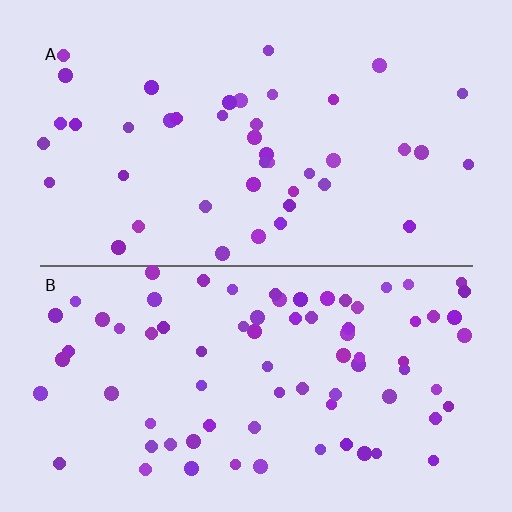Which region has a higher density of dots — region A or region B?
B (the bottom).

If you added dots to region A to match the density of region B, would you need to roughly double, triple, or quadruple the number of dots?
Approximately double.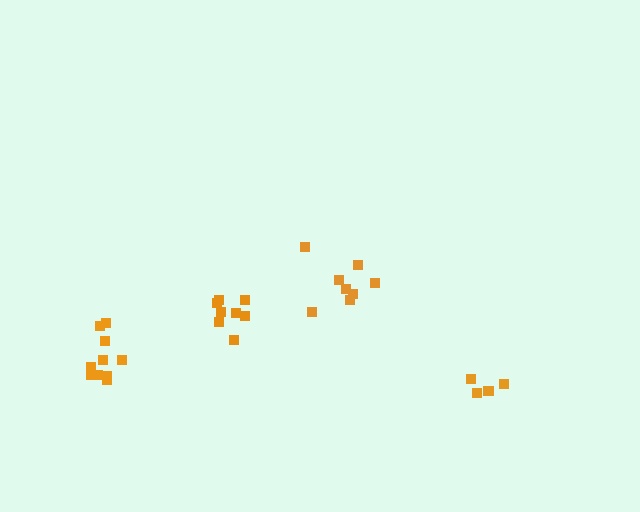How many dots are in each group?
Group 1: 8 dots, Group 2: 8 dots, Group 3: 10 dots, Group 4: 5 dots (31 total).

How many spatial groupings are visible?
There are 4 spatial groupings.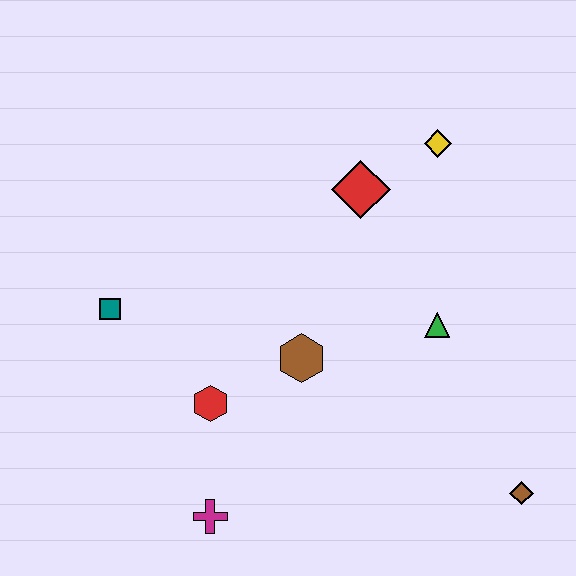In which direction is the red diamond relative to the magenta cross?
The red diamond is above the magenta cross.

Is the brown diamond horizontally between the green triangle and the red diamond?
No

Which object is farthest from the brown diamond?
The teal square is farthest from the brown diamond.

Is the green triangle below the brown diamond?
No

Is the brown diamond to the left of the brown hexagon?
No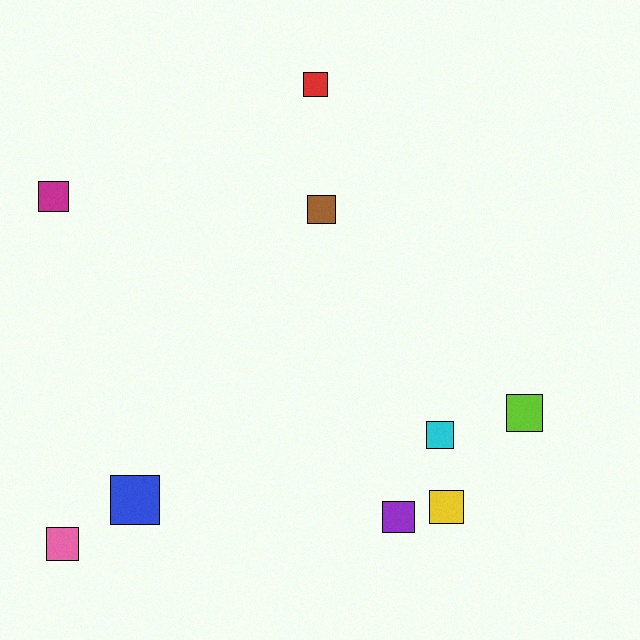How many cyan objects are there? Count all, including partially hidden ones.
There is 1 cyan object.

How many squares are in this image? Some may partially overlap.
There are 9 squares.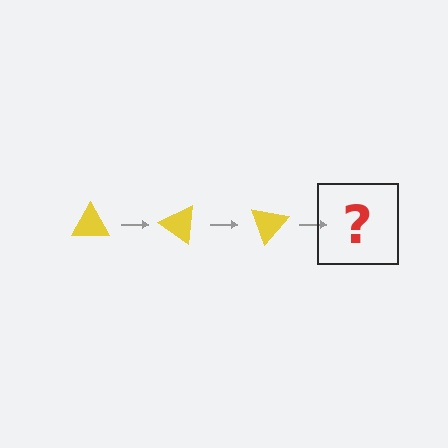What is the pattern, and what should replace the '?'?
The pattern is that the triangle rotates 35 degrees each step. The '?' should be a yellow triangle rotated 105 degrees.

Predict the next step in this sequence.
The next step is a yellow triangle rotated 105 degrees.